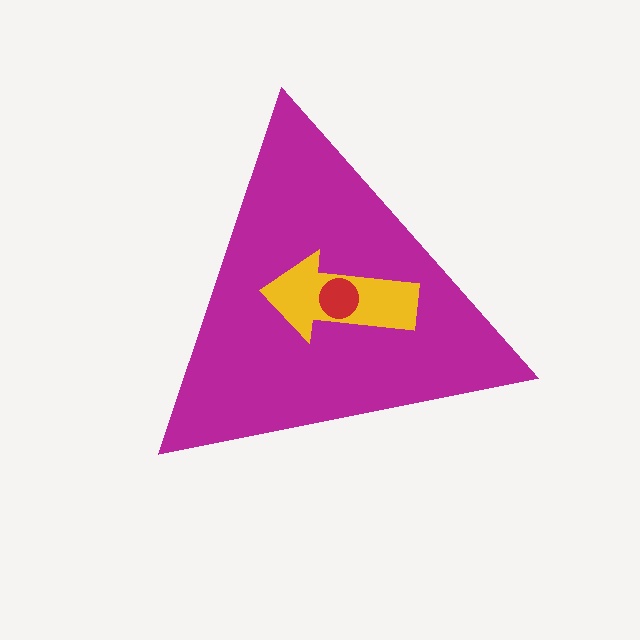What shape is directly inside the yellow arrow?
The red circle.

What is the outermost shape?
The magenta triangle.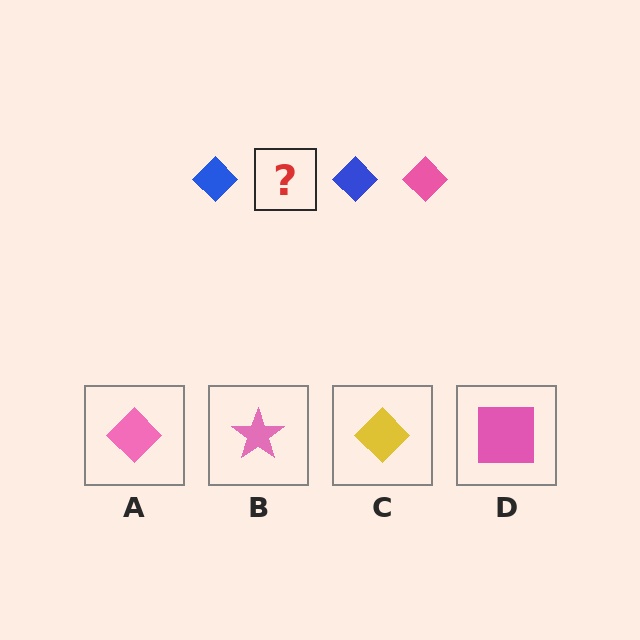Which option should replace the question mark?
Option A.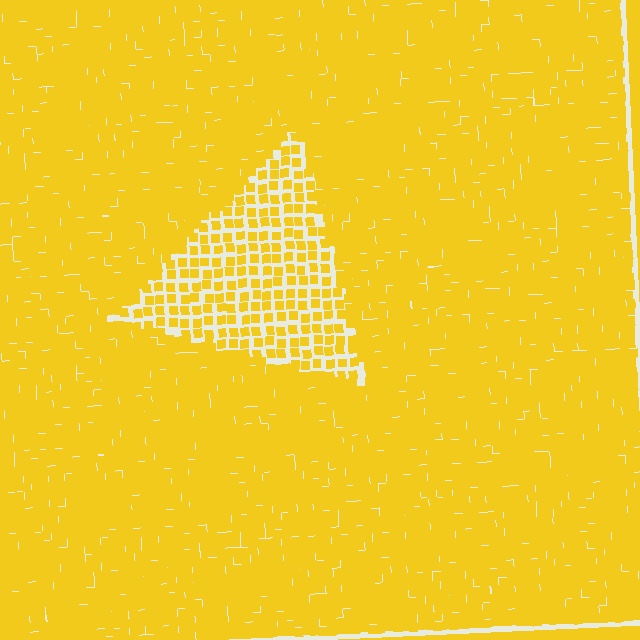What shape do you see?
I see a triangle.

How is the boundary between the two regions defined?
The boundary is defined by a change in element density (approximately 2.1x ratio). All elements are the same color, size, and shape.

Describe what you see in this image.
The image contains small yellow elements arranged at two different densities. A triangle-shaped region is visible where the elements are less densely packed than the surrounding area.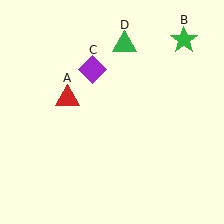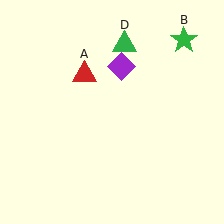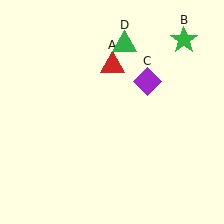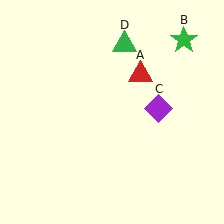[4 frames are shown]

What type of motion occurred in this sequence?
The red triangle (object A), purple diamond (object C) rotated clockwise around the center of the scene.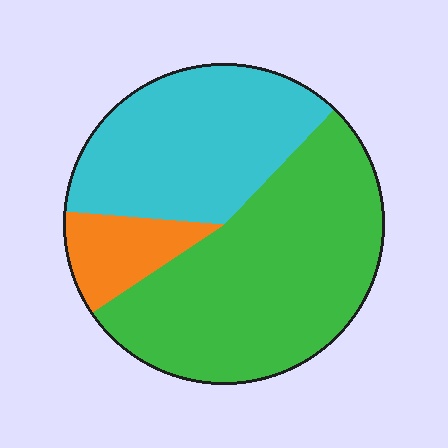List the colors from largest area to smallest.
From largest to smallest: green, cyan, orange.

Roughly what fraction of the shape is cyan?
Cyan takes up about three eighths (3/8) of the shape.